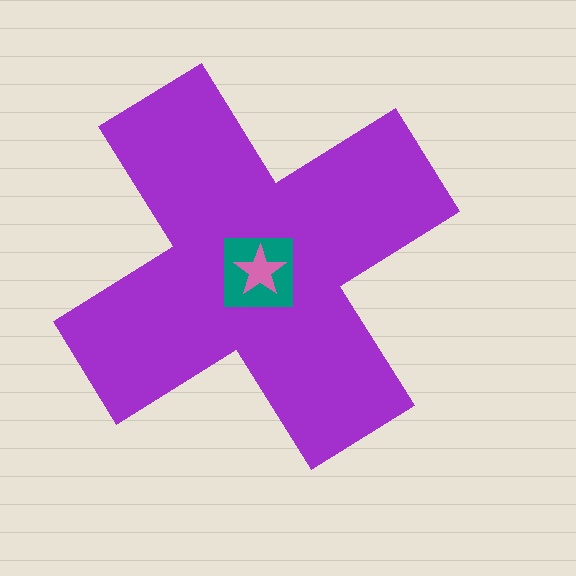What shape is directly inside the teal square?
The pink star.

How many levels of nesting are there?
3.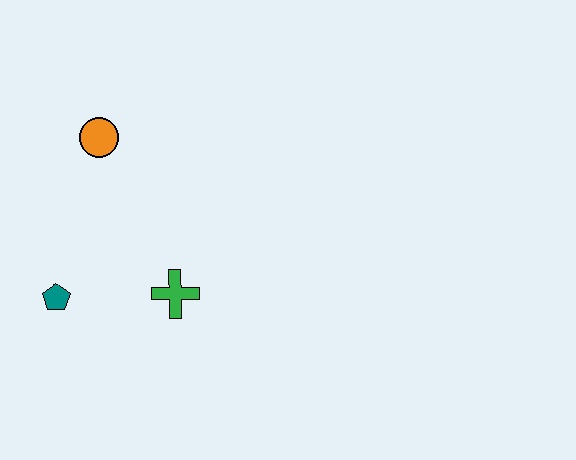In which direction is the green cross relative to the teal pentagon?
The green cross is to the right of the teal pentagon.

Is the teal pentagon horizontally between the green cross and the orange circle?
No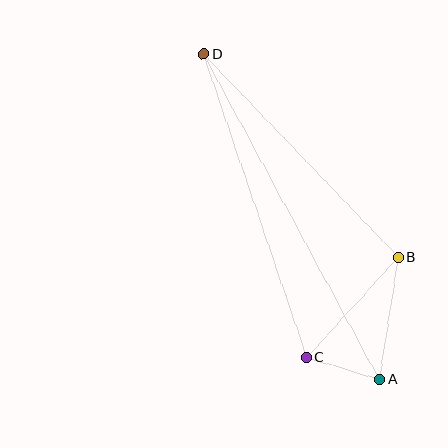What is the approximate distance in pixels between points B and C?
The distance between B and C is approximately 135 pixels.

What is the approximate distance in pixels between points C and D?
The distance between C and D is approximately 320 pixels.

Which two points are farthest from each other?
Points A and D are farthest from each other.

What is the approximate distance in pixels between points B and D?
The distance between B and D is approximately 281 pixels.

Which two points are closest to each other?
Points A and C are closest to each other.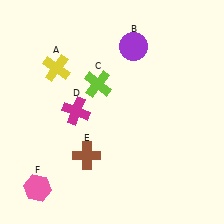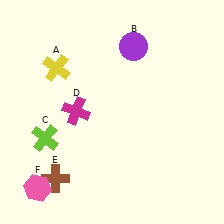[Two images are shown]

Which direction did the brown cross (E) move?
The brown cross (E) moved left.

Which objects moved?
The objects that moved are: the lime cross (C), the brown cross (E).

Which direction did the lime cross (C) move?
The lime cross (C) moved down.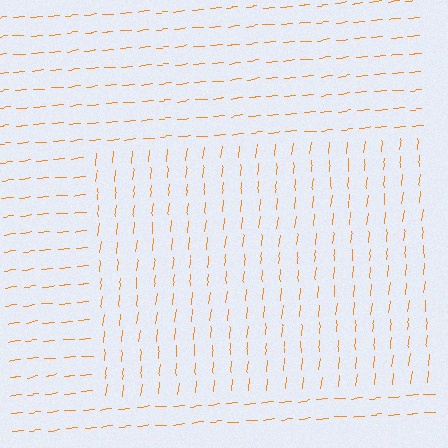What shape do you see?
I see a rectangle.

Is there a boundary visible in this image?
Yes, there is a texture boundary formed by a change in line orientation.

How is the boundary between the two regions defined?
The boundary is defined purely by a change in line orientation (approximately 78 degrees difference). All lines are the same color and thickness.